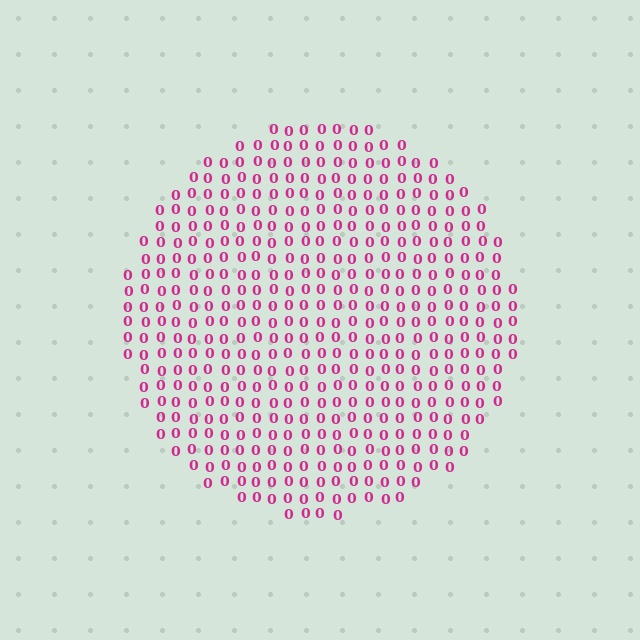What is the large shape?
The large shape is a circle.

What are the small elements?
The small elements are digit 0's.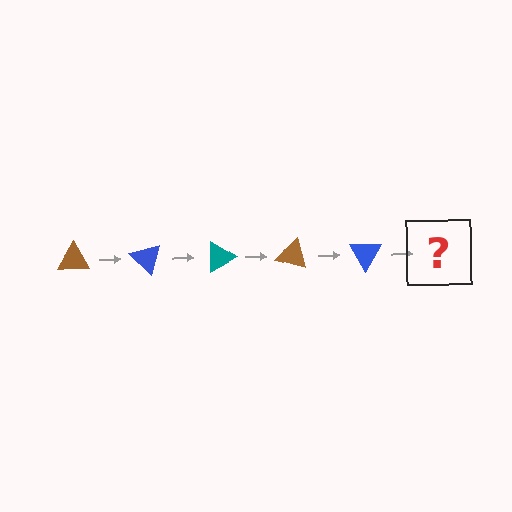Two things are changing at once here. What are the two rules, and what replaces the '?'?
The two rules are that it rotates 45 degrees each step and the color cycles through brown, blue, and teal. The '?' should be a teal triangle, rotated 225 degrees from the start.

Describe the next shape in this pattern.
It should be a teal triangle, rotated 225 degrees from the start.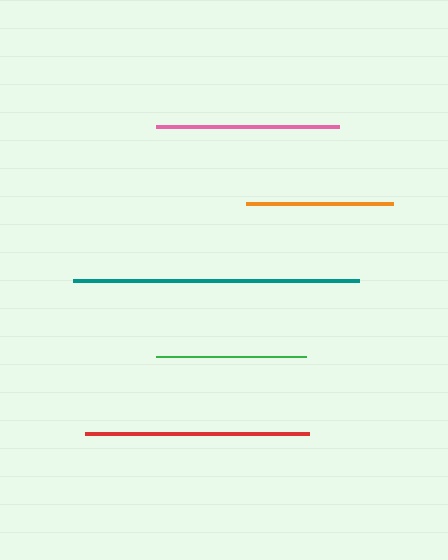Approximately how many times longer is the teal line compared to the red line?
The teal line is approximately 1.3 times the length of the red line.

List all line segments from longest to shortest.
From longest to shortest: teal, red, pink, green, orange.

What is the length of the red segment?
The red segment is approximately 224 pixels long.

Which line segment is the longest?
The teal line is the longest at approximately 286 pixels.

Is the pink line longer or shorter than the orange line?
The pink line is longer than the orange line.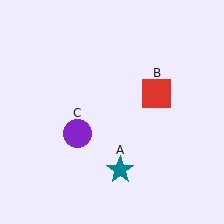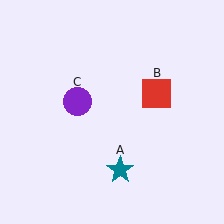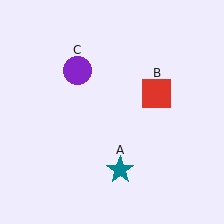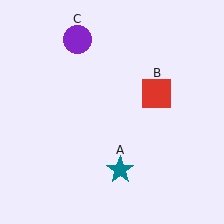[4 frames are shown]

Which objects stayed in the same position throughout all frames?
Teal star (object A) and red square (object B) remained stationary.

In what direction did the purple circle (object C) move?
The purple circle (object C) moved up.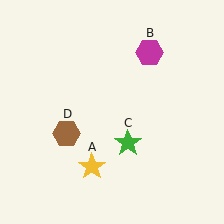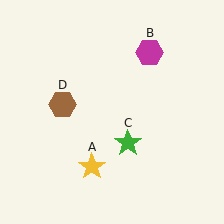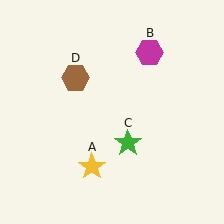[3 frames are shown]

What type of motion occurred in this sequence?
The brown hexagon (object D) rotated clockwise around the center of the scene.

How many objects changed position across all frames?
1 object changed position: brown hexagon (object D).